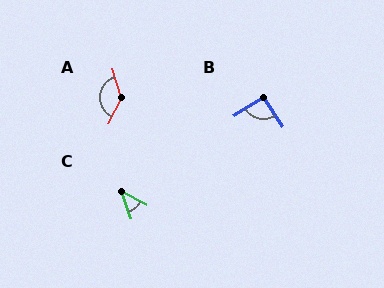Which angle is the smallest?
C, at approximately 43 degrees.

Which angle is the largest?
A, at approximately 134 degrees.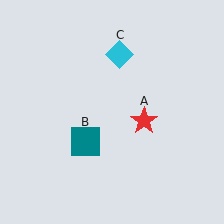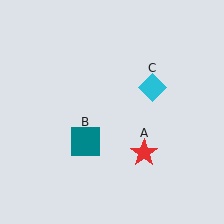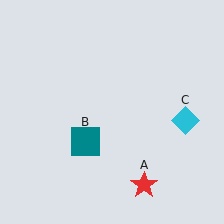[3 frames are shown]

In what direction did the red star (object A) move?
The red star (object A) moved down.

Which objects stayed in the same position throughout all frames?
Teal square (object B) remained stationary.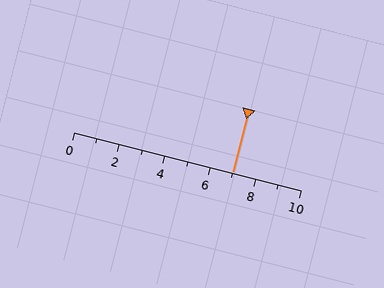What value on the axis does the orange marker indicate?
The marker indicates approximately 7.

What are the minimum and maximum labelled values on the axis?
The axis runs from 0 to 10.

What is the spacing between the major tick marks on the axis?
The major ticks are spaced 2 apart.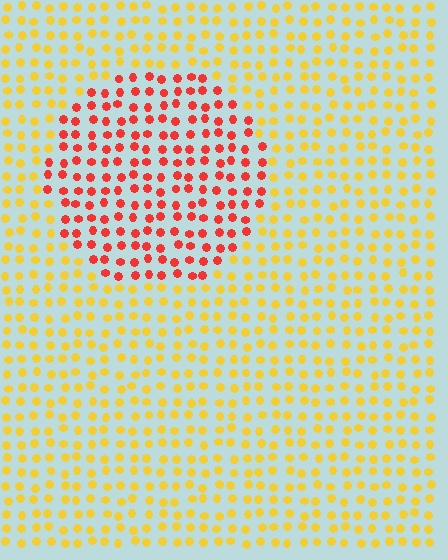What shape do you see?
I see a circle.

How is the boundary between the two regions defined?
The boundary is defined purely by a slight shift in hue (about 49 degrees). Spacing, size, and orientation are identical on both sides.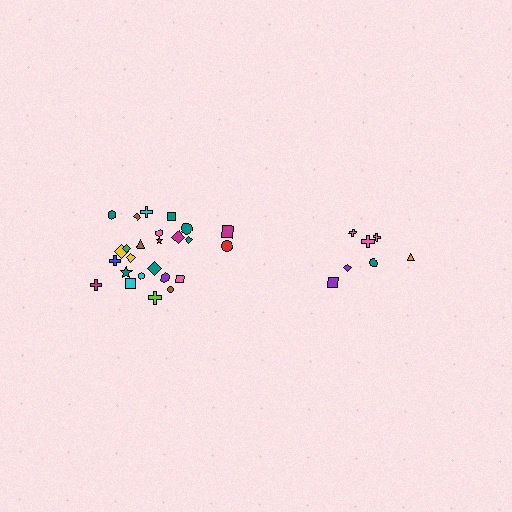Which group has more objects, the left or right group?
The left group.